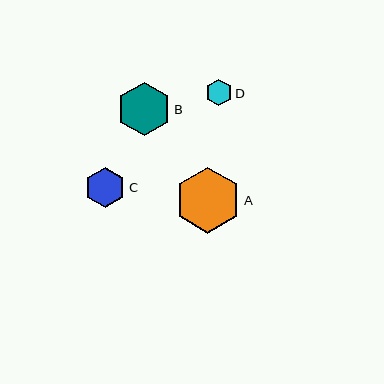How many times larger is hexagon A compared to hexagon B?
Hexagon A is approximately 1.2 times the size of hexagon B.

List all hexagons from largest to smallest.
From largest to smallest: A, B, C, D.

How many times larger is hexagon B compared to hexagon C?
Hexagon B is approximately 1.3 times the size of hexagon C.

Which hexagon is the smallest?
Hexagon D is the smallest with a size of approximately 26 pixels.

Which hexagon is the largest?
Hexagon A is the largest with a size of approximately 66 pixels.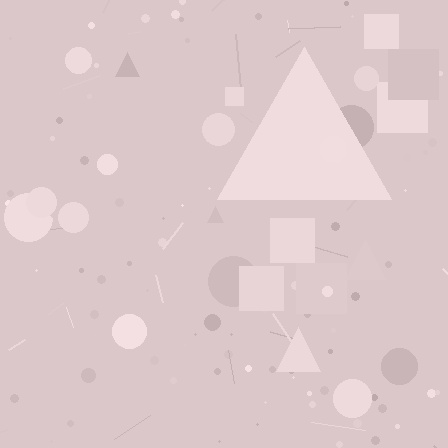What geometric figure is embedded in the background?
A triangle is embedded in the background.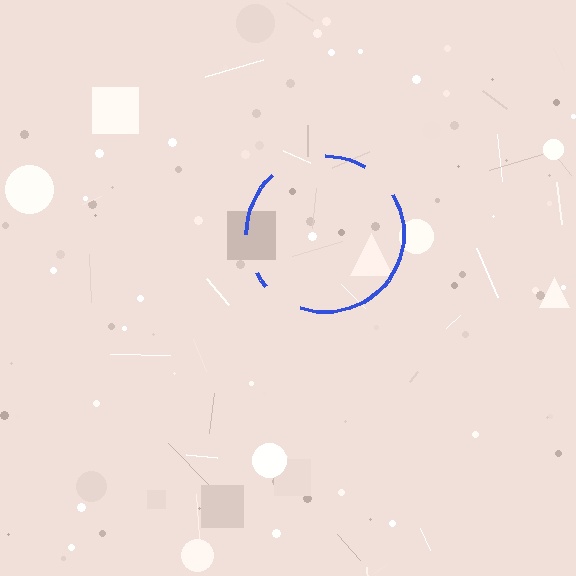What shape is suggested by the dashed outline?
The dashed outline suggests a circle.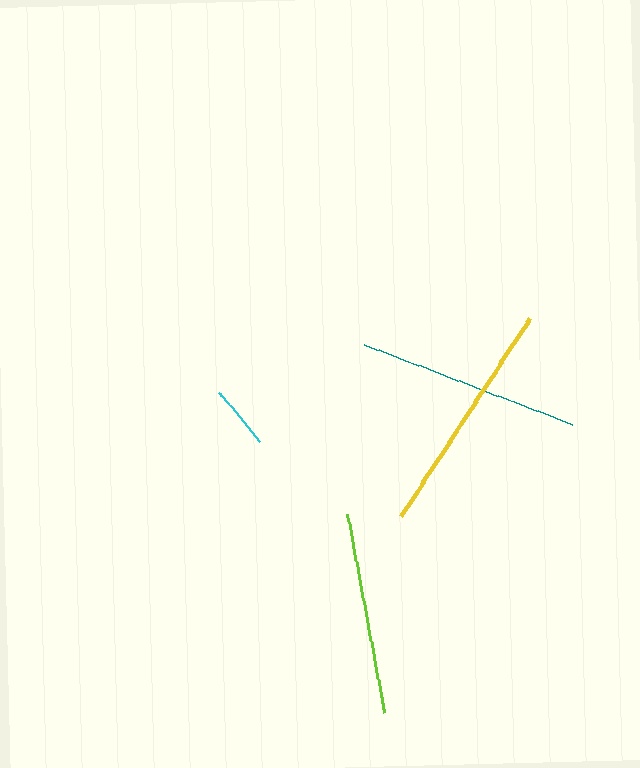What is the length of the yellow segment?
The yellow segment is approximately 237 pixels long.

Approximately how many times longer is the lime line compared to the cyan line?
The lime line is approximately 3.2 times the length of the cyan line.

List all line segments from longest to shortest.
From longest to shortest: yellow, teal, lime, cyan.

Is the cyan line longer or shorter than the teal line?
The teal line is longer than the cyan line.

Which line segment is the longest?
The yellow line is the longest at approximately 237 pixels.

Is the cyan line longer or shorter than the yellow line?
The yellow line is longer than the cyan line.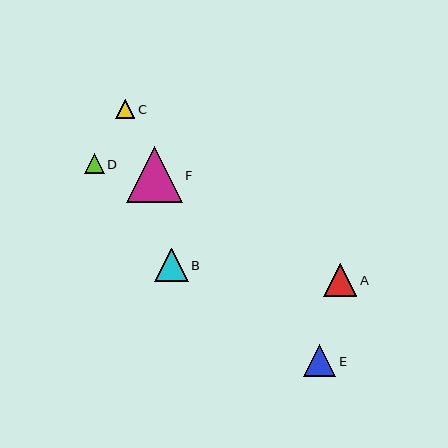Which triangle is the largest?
Triangle F is the largest with a size of approximately 56 pixels.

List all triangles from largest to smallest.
From largest to smallest: F, B, A, E, D, C.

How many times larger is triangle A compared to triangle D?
Triangle A is approximately 1.6 times the size of triangle D.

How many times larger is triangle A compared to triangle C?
Triangle A is approximately 1.7 times the size of triangle C.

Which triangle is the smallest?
Triangle C is the smallest with a size of approximately 19 pixels.